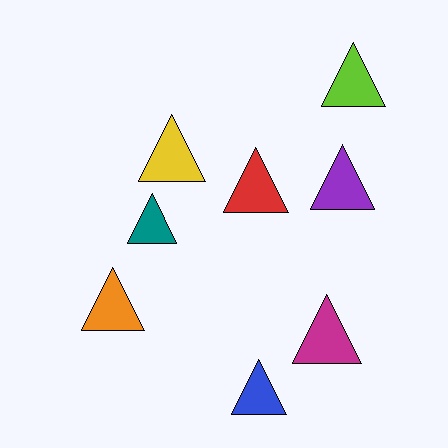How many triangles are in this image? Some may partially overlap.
There are 8 triangles.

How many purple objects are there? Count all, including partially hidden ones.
There is 1 purple object.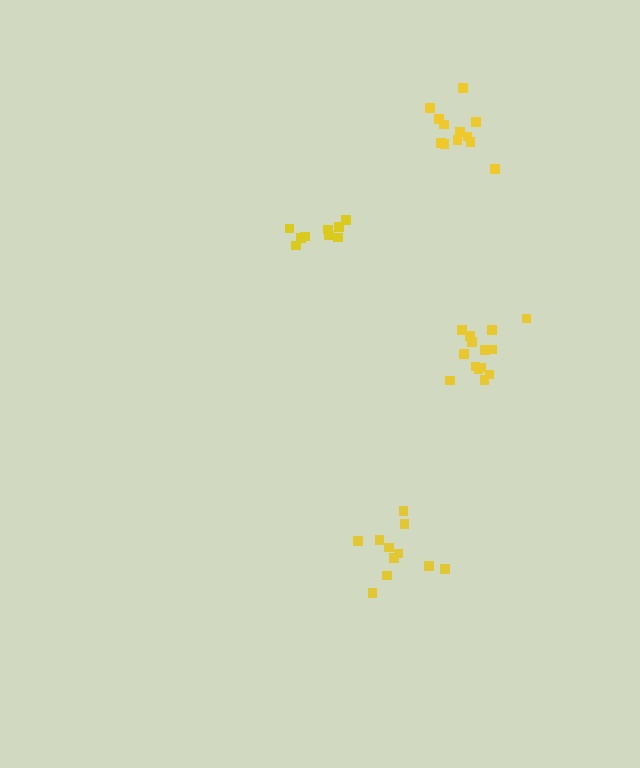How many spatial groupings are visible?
There are 4 spatial groupings.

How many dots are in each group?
Group 1: 9 dots, Group 2: 14 dots, Group 3: 11 dots, Group 4: 12 dots (46 total).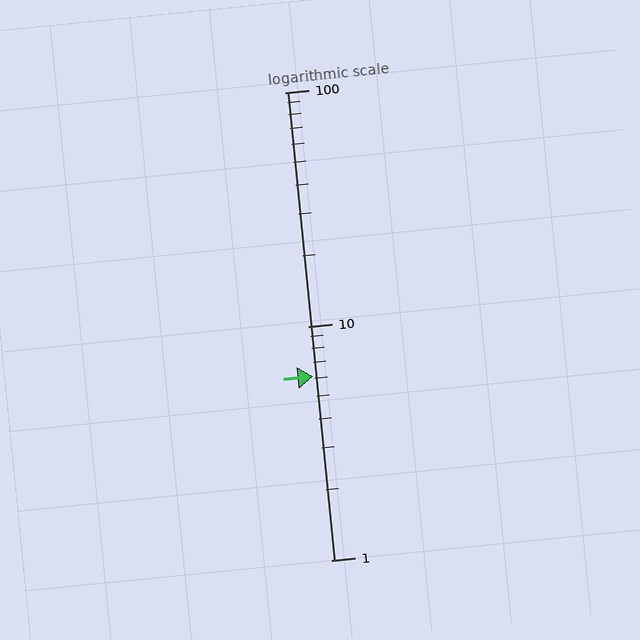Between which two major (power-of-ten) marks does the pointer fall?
The pointer is between 1 and 10.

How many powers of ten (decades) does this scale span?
The scale spans 2 decades, from 1 to 100.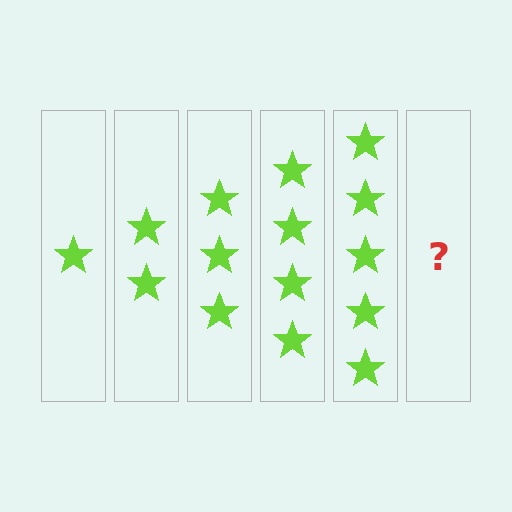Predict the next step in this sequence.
The next step is 6 stars.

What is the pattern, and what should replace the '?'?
The pattern is that each step adds one more star. The '?' should be 6 stars.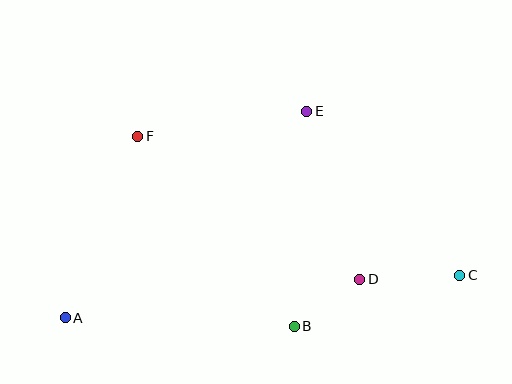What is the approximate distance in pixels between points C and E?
The distance between C and E is approximately 224 pixels.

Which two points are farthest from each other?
Points A and C are farthest from each other.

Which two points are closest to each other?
Points B and D are closest to each other.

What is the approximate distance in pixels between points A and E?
The distance between A and E is approximately 318 pixels.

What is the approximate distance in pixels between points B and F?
The distance between B and F is approximately 246 pixels.